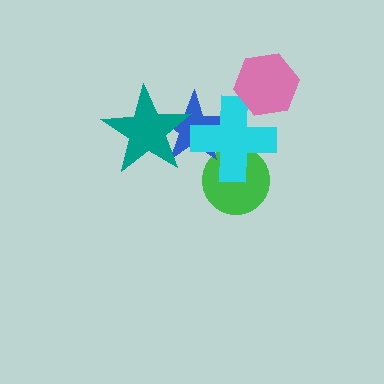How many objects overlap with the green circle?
1 object overlaps with the green circle.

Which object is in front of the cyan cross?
The pink hexagon is in front of the cyan cross.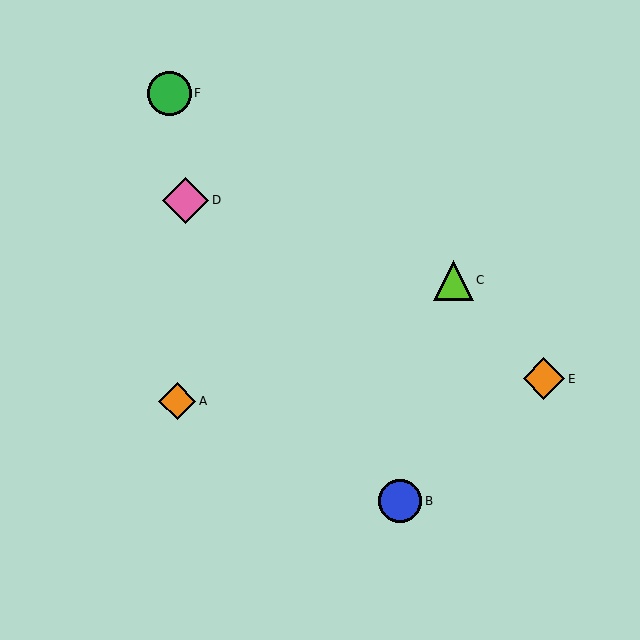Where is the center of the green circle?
The center of the green circle is at (169, 93).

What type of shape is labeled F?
Shape F is a green circle.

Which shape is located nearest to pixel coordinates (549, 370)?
The orange diamond (labeled E) at (544, 379) is nearest to that location.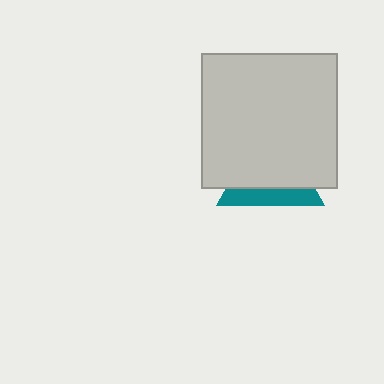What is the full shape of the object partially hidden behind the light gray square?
The partially hidden object is a teal triangle.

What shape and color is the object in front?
The object in front is a light gray square.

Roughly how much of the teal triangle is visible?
A small part of it is visible (roughly 31%).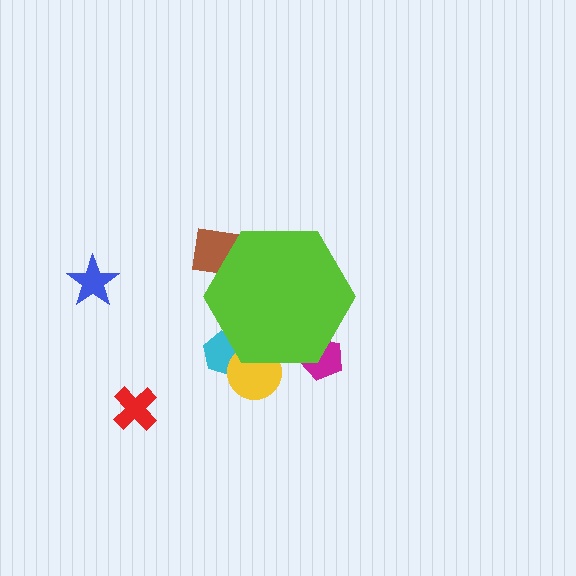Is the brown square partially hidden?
Yes, the brown square is partially hidden behind the lime hexagon.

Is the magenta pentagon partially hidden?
Yes, the magenta pentagon is partially hidden behind the lime hexagon.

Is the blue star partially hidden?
No, the blue star is fully visible.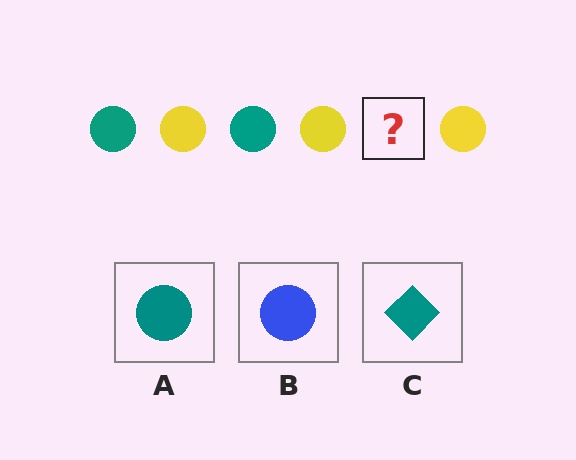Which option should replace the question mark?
Option A.